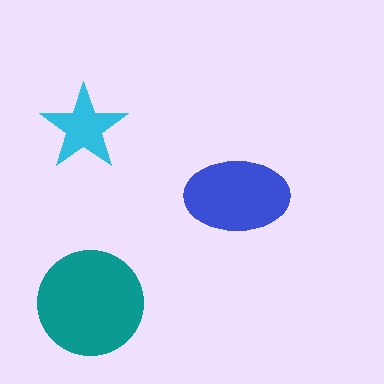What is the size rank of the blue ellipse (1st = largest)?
2nd.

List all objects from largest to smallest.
The teal circle, the blue ellipse, the cyan star.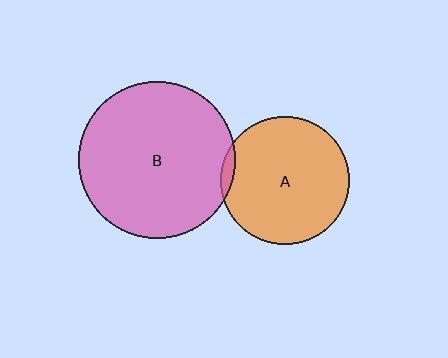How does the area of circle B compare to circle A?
Approximately 1.5 times.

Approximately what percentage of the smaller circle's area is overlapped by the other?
Approximately 5%.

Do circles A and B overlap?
Yes.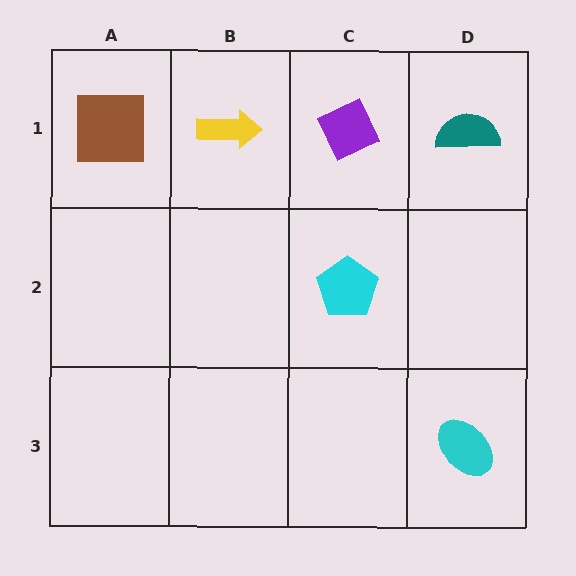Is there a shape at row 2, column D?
No, that cell is empty.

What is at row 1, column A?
A brown square.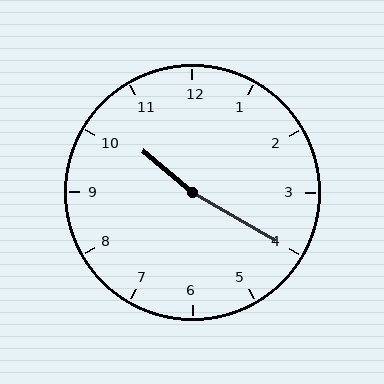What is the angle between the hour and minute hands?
Approximately 170 degrees.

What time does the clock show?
10:20.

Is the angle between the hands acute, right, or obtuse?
It is obtuse.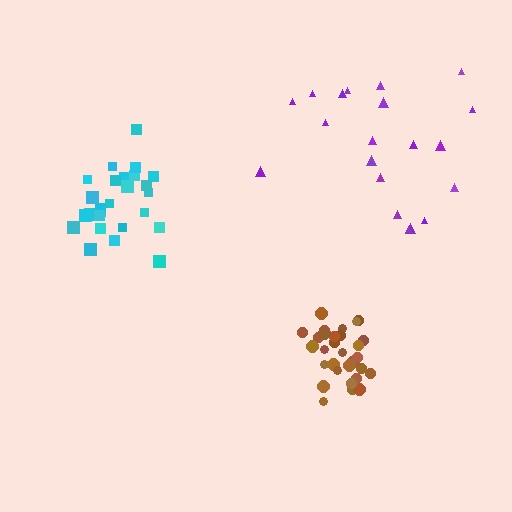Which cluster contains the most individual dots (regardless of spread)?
Brown (31).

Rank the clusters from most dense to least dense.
brown, cyan, purple.